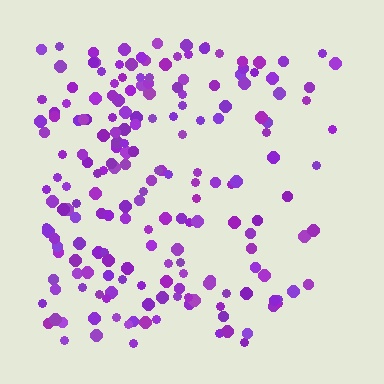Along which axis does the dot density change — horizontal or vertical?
Horizontal.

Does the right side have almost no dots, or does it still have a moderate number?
Still a moderate number, just noticeably fewer than the left.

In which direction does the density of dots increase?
From right to left, with the left side densest.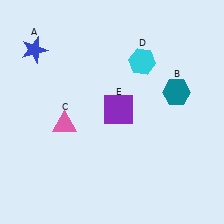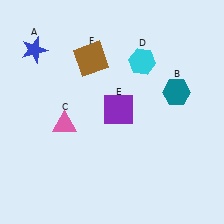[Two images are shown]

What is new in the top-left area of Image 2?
A brown square (F) was added in the top-left area of Image 2.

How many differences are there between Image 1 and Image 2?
There is 1 difference between the two images.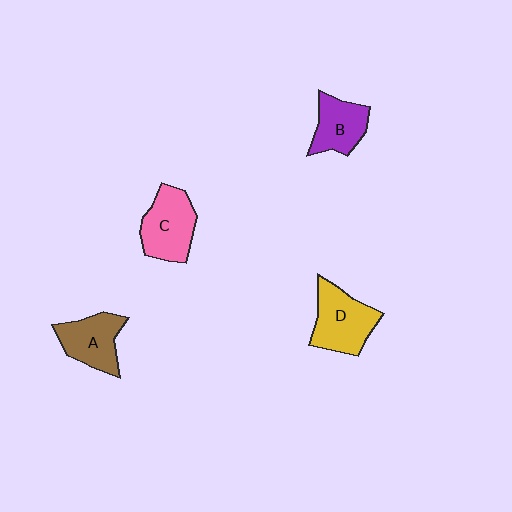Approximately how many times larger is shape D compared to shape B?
Approximately 1.3 times.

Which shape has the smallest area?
Shape B (purple).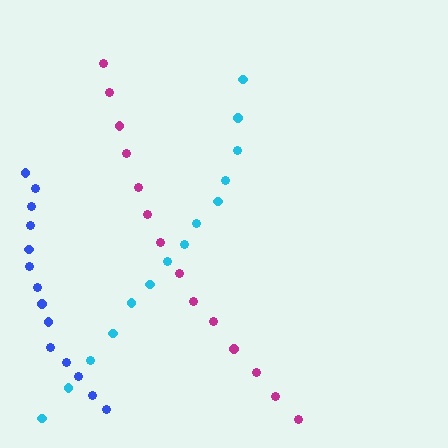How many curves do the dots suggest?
There are 3 distinct paths.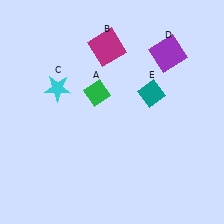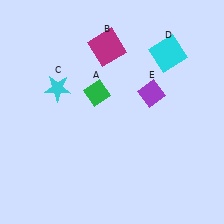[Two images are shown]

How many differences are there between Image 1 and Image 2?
There are 2 differences between the two images.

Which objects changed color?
D changed from purple to cyan. E changed from teal to purple.